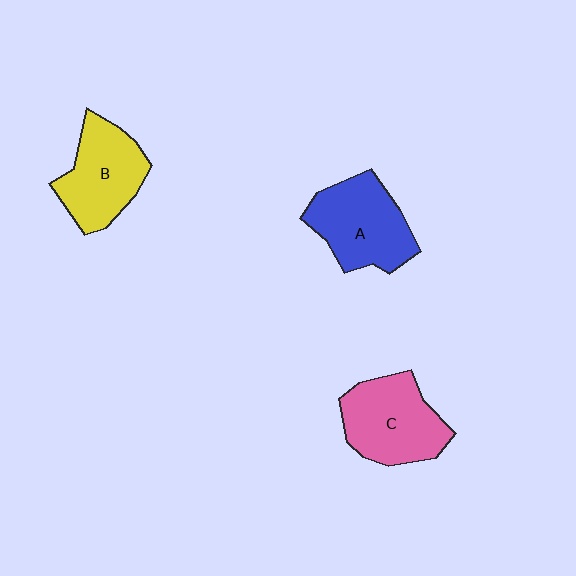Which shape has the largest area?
Shape A (blue).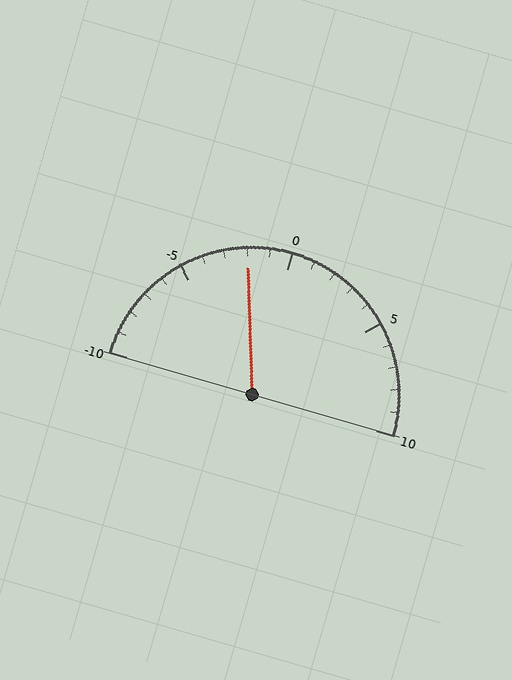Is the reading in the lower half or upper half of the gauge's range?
The reading is in the lower half of the range (-10 to 10).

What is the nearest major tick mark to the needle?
The nearest major tick mark is 0.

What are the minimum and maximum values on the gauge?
The gauge ranges from -10 to 10.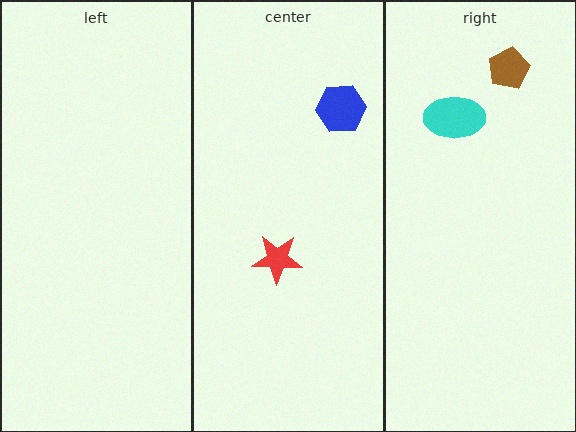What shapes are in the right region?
The brown pentagon, the cyan ellipse.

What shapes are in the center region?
The blue hexagon, the red star.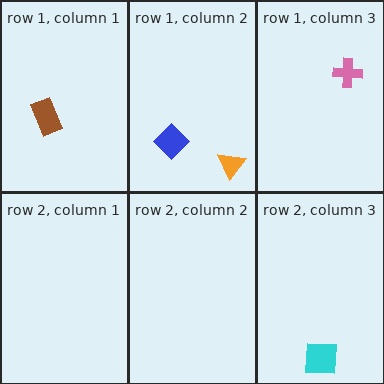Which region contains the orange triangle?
The row 1, column 2 region.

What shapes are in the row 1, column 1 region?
The brown rectangle.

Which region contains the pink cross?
The row 1, column 3 region.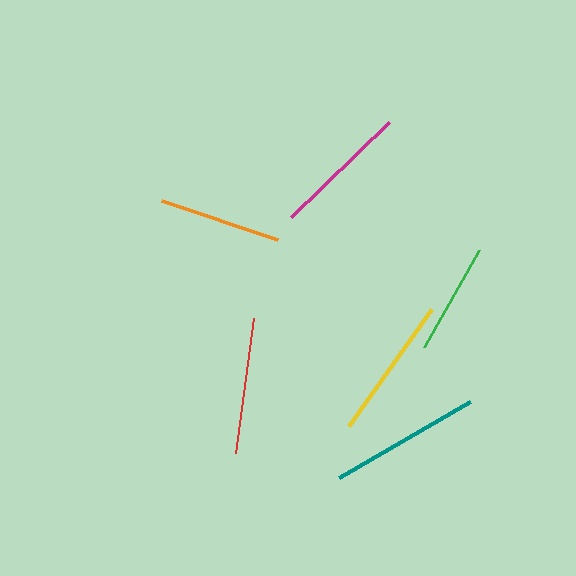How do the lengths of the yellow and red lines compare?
The yellow and red lines are approximately the same length.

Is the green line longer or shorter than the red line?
The red line is longer than the green line.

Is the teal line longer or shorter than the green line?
The teal line is longer than the green line.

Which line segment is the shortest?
The green line is the shortest at approximately 111 pixels.